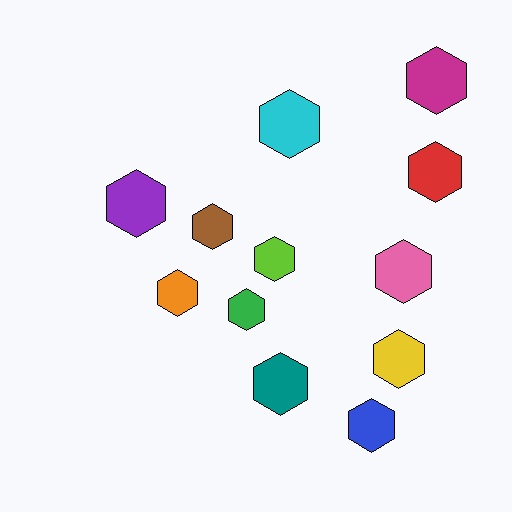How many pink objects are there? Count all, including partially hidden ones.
There is 1 pink object.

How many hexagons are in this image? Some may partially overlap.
There are 12 hexagons.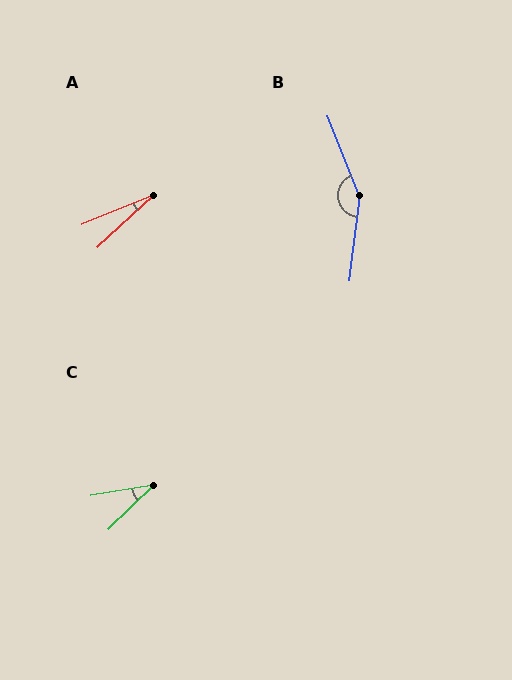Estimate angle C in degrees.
Approximately 34 degrees.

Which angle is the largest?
B, at approximately 152 degrees.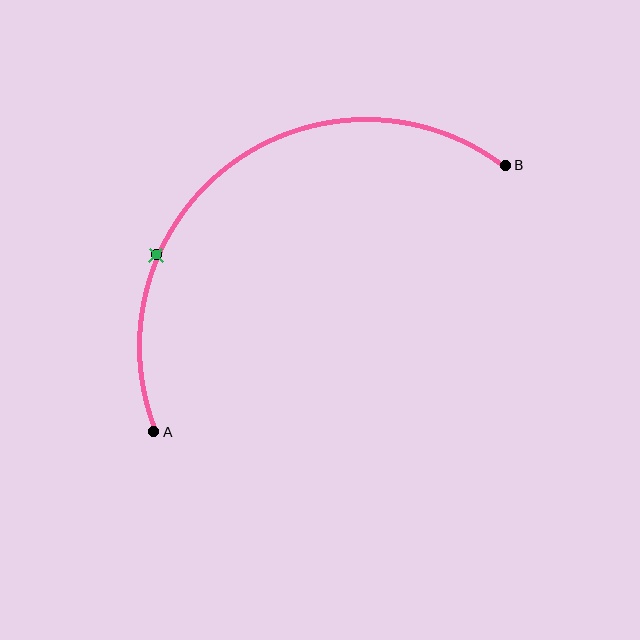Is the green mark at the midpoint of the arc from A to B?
No. The green mark lies on the arc but is closer to endpoint A. The arc midpoint would be at the point on the curve equidistant along the arc from both A and B.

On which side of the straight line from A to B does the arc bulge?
The arc bulges above and to the left of the straight line connecting A and B.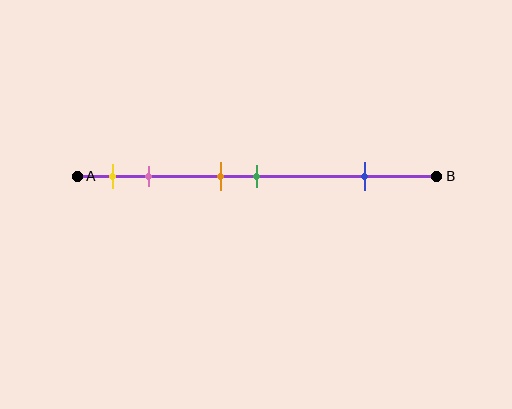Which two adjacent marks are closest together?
The orange and green marks are the closest adjacent pair.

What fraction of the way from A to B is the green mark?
The green mark is approximately 50% (0.5) of the way from A to B.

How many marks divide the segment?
There are 5 marks dividing the segment.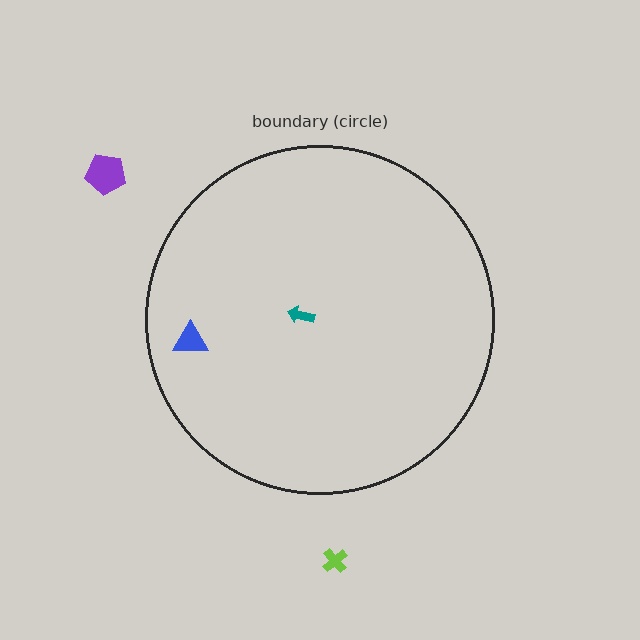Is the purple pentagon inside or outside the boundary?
Outside.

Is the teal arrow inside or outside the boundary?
Inside.